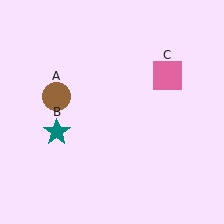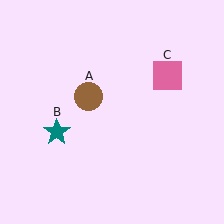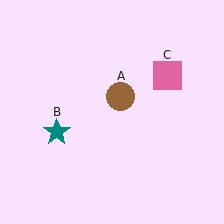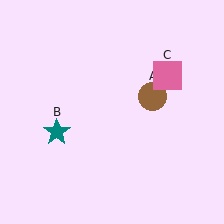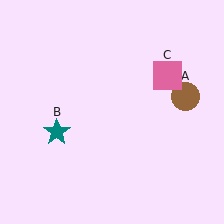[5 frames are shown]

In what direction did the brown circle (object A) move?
The brown circle (object A) moved right.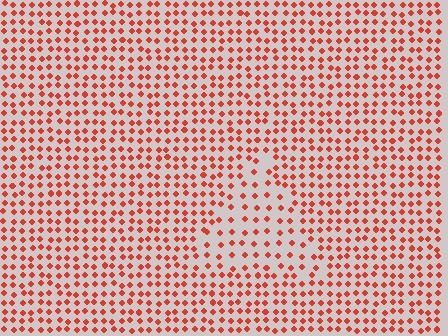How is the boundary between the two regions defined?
The boundary is defined by a change in element density (approximately 1.7x ratio). All elements are the same color, size, and shape.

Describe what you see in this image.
The image contains small red elements arranged at two different densities. A triangle-shaped region is visible where the elements are less densely packed than the surrounding area.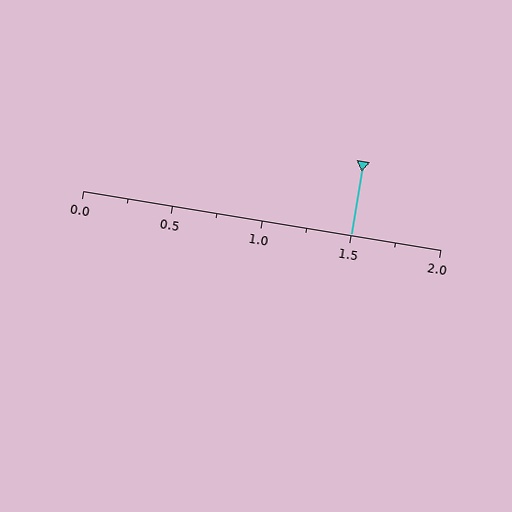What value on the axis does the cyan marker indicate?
The marker indicates approximately 1.5.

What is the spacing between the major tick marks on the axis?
The major ticks are spaced 0.5 apart.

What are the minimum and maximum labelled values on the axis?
The axis runs from 0.0 to 2.0.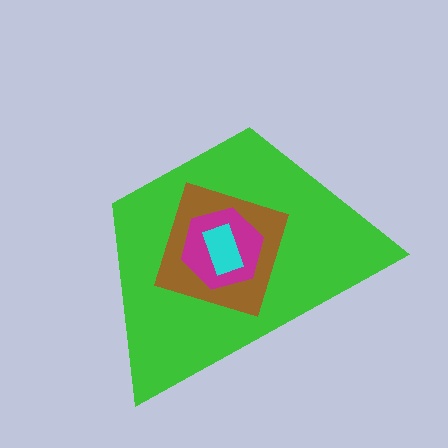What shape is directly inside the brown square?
The magenta hexagon.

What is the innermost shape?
The cyan rectangle.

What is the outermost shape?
The green trapezoid.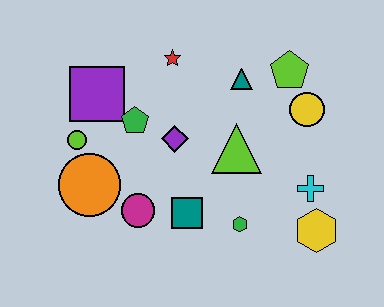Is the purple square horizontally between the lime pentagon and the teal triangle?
No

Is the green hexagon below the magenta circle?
Yes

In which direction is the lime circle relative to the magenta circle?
The lime circle is above the magenta circle.